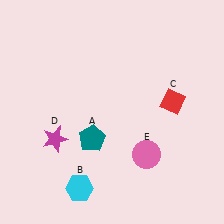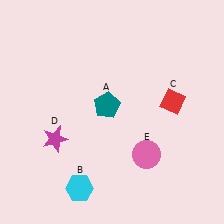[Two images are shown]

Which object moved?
The teal pentagon (A) moved up.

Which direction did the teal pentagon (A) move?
The teal pentagon (A) moved up.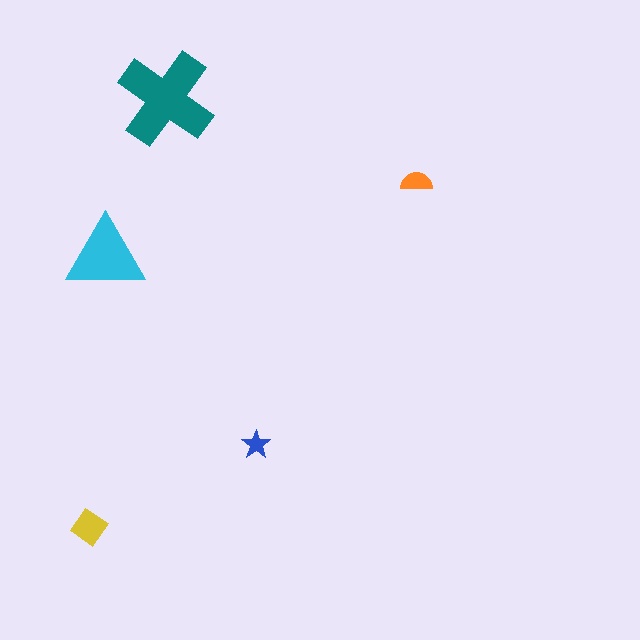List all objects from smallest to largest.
The blue star, the orange semicircle, the yellow diamond, the cyan triangle, the teal cross.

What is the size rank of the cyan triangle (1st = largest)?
2nd.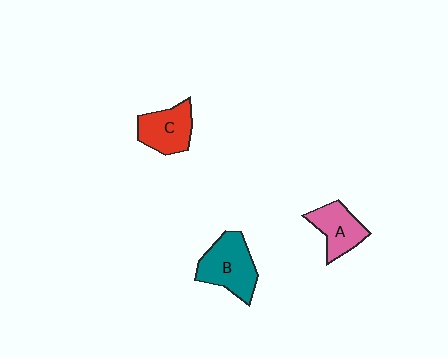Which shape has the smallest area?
Shape A (pink).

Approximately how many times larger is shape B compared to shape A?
Approximately 1.4 times.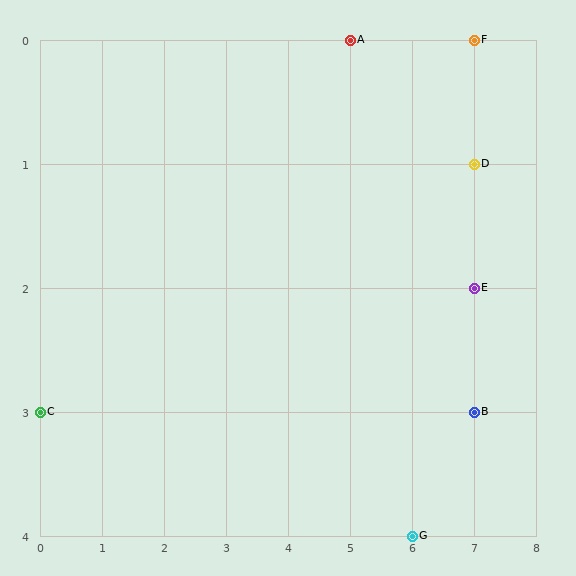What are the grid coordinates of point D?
Point D is at grid coordinates (7, 1).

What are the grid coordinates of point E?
Point E is at grid coordinates (7, 2).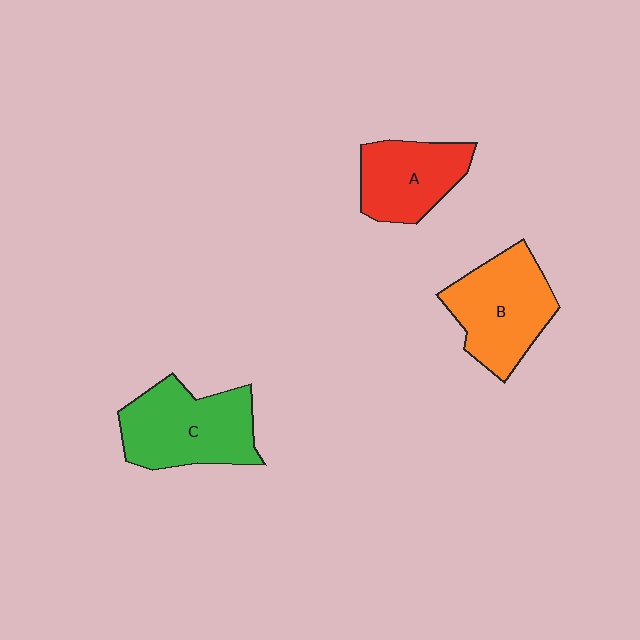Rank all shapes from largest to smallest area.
From largest to smallest: C (green), B (orange), A (red).